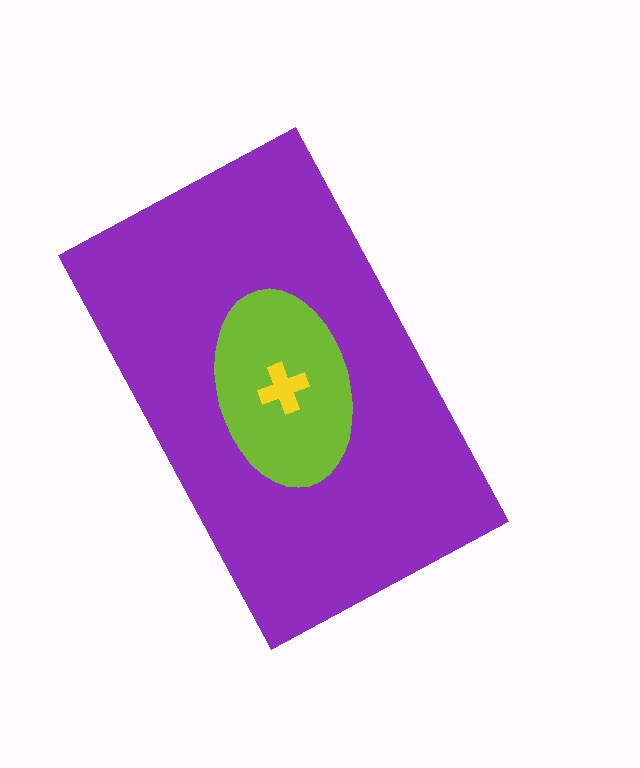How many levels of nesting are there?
3.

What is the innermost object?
The yellow cross.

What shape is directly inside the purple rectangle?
The lime ellipse.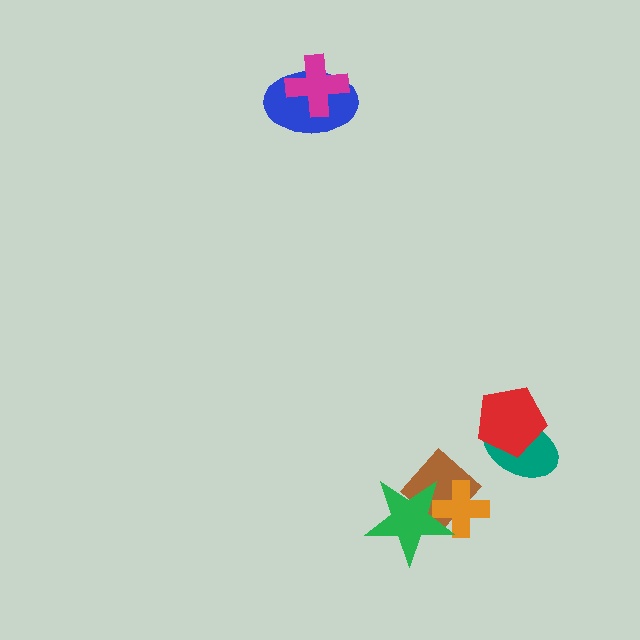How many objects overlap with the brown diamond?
2 objects overlap with the brown diamond.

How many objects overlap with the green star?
2 objects overlap with the green star.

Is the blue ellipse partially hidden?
Yes, it is partially covered by another shape.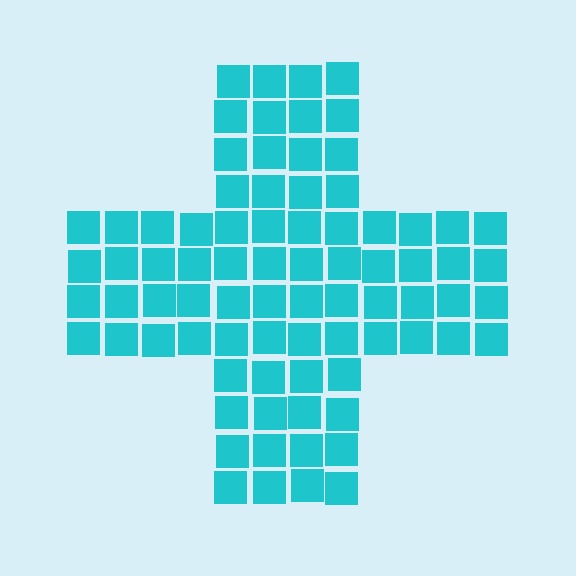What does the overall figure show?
The overall figure shows a cross.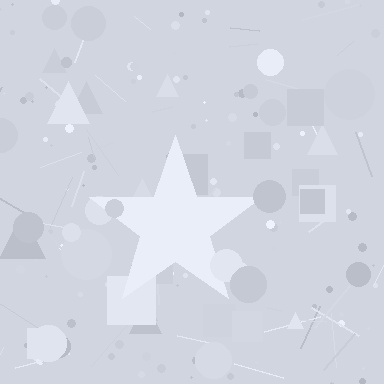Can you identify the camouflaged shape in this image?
The camouflaged shape is a star.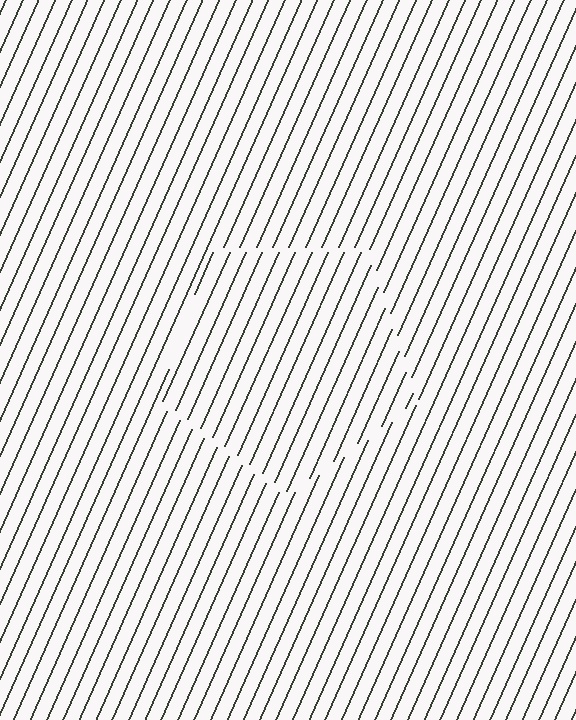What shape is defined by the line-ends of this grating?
An illusory pentagon. The interior of the shape contains the same grating, shifted by half a period — the contour is defined by the phase discontinuity where line-ends from the inner and outer gratings abut.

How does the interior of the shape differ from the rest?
The interior of the shape contains the same grating, shifted by half a period — the contour is defined by the phase discontinuity where line-ends from the inner and outer gratings abut.